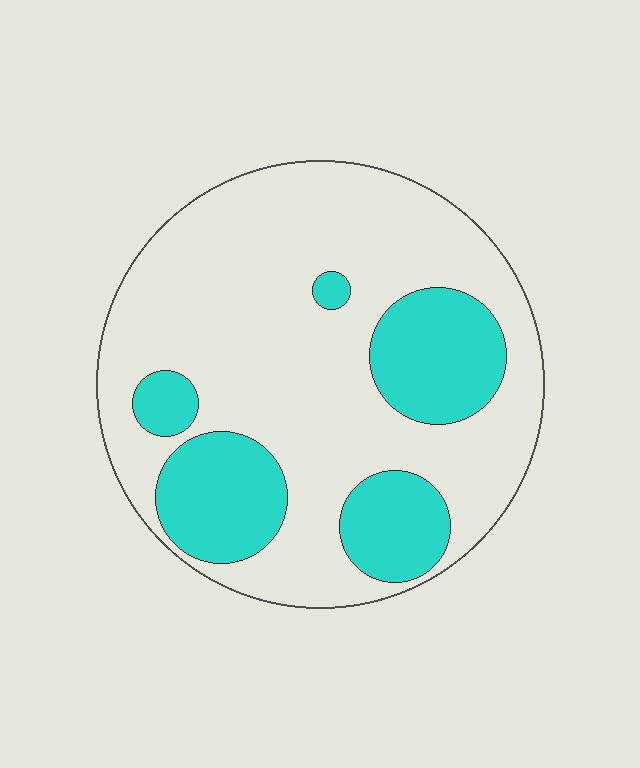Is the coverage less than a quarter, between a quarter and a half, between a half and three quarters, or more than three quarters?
Between a quarter and a half.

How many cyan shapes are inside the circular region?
5.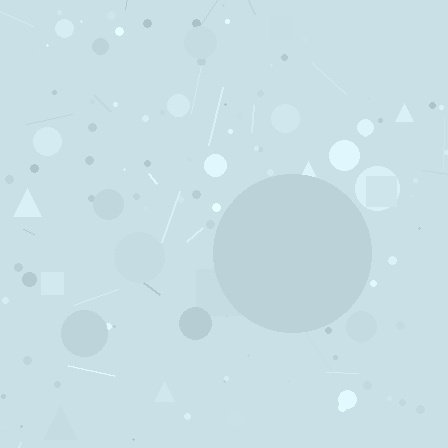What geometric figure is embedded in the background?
A circle is embedded in the background.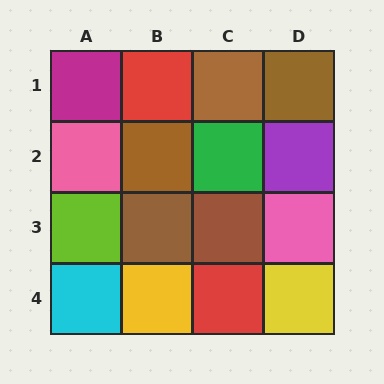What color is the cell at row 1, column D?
Brown.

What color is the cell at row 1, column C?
Brown.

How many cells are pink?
2 cells are pink.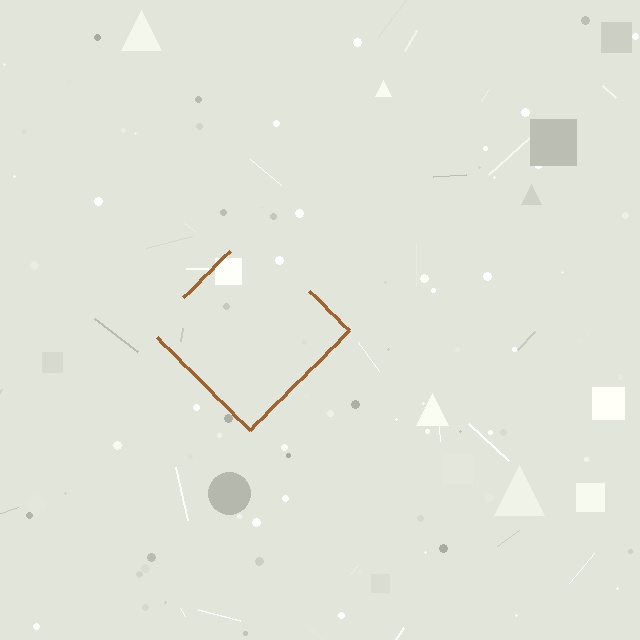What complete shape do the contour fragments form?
The contour fragments form a diamond.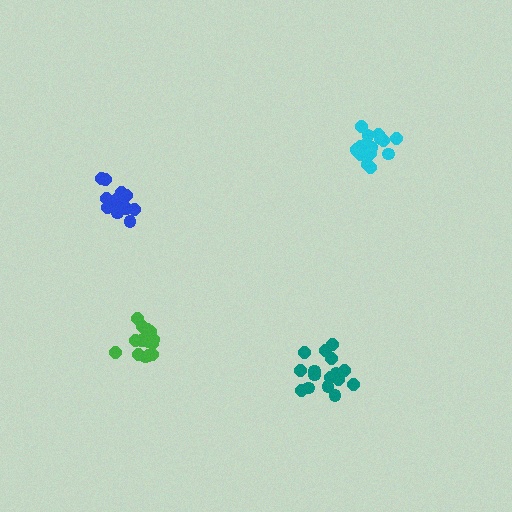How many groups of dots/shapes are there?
There are 4 groups.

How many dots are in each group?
Group 1: 16 dots, Group 2: 16 dots, Group 3: 18 dots, Group 4: 14 dots (64 total).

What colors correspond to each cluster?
The clusters are colored: green, teal, cyan, blue.